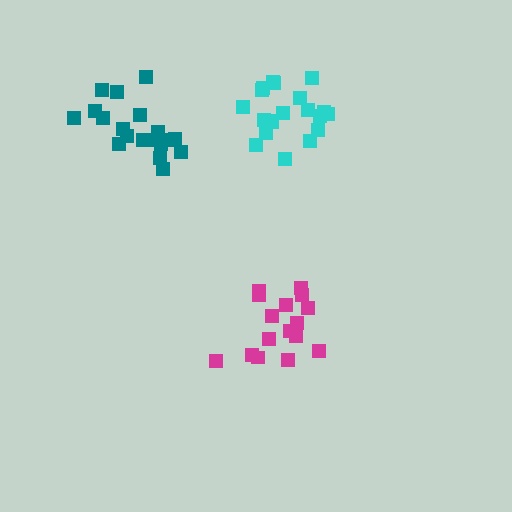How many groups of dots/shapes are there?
There are 3 groups.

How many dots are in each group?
Group 1: 16 dots, Group 2: 19 dots, Group 3: 21 dots (56 total).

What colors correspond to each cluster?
The clusters are colored: magenta, teal, cyan.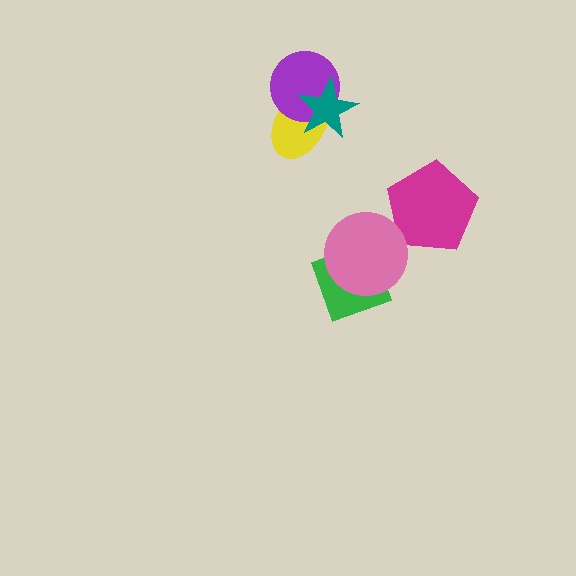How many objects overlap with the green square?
1 object overlaps with the green square.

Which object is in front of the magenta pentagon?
The pink circle is in front of the magenta pentagon.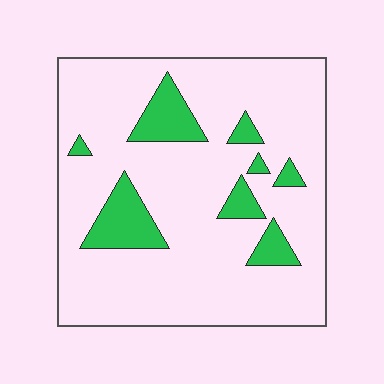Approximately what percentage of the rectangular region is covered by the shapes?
Approximately 15%.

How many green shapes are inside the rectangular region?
8.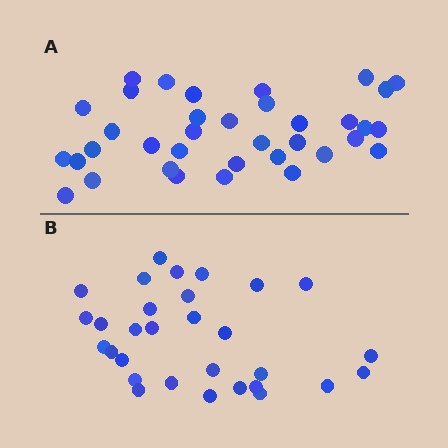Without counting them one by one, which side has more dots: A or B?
Region A (the top region) has more dots.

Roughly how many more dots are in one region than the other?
Region A has about 6 more dots than region B.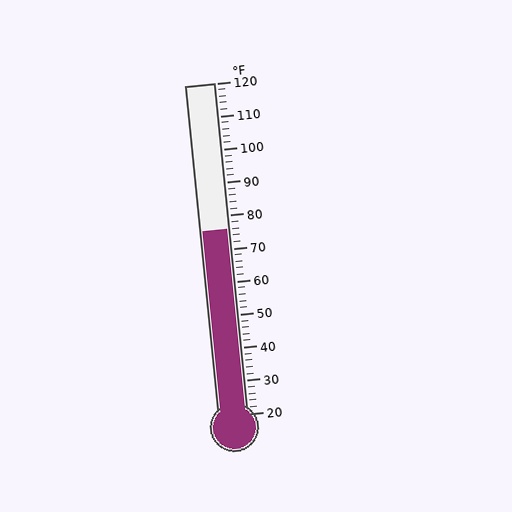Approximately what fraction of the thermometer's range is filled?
The thermometer is filled to approximately 55% of its range.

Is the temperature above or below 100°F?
The temperature is below 100°F.